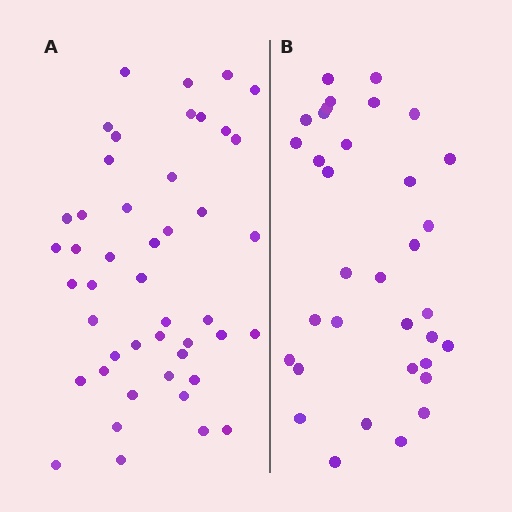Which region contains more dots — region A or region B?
Region A (the left region) has more dots.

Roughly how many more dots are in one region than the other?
Region A has roughly 12 or so more dots than region B.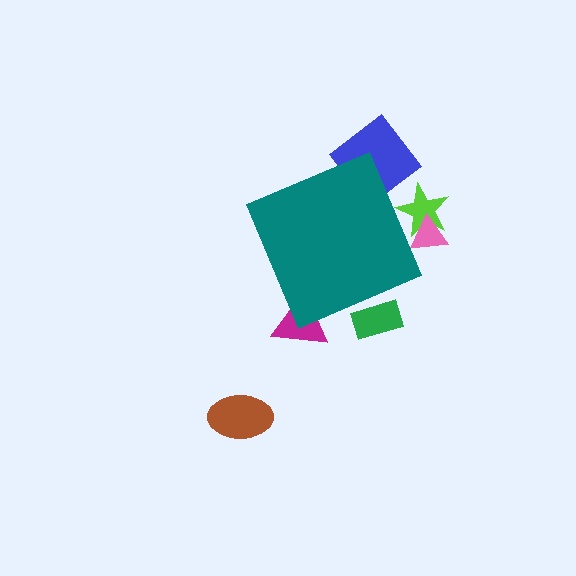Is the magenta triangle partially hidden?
Yes, the magenta triangle is partially hidden behind the teal diamond.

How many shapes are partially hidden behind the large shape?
5 shapes are partially hidden.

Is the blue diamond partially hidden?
Yes, the blue diamond is partially hidden behind the teal diamond.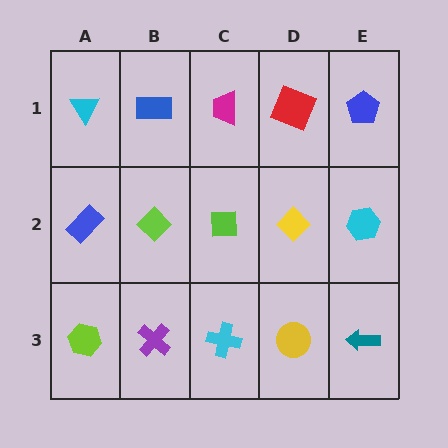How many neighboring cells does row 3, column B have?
3.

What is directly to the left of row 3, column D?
A cyan cross.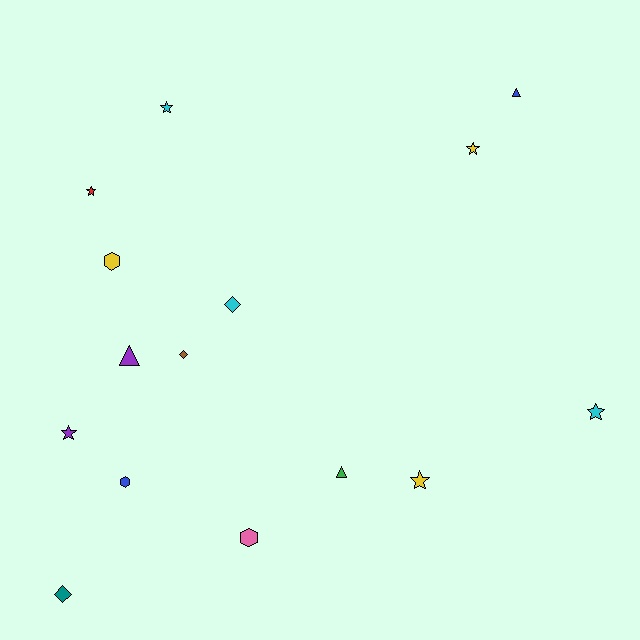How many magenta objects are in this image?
There are no magenta objects.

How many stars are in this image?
There are 6 stars.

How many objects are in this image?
There are 15 objects.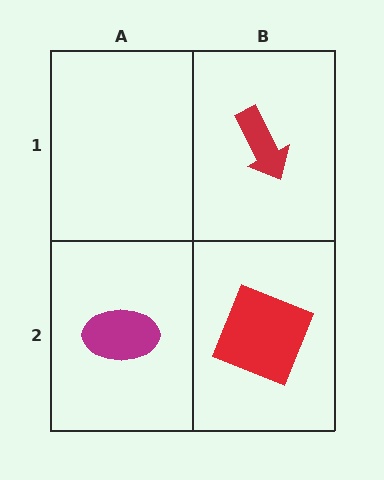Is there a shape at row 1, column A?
No, that cell is empty.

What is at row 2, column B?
A red square.